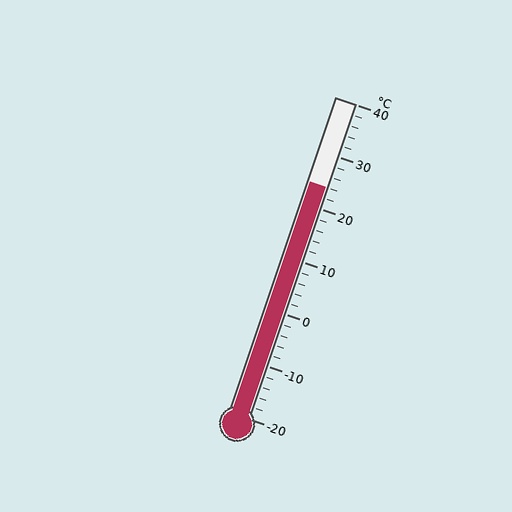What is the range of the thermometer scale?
The thermometer scale ranges from -20°C to 40°C.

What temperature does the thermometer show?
The thermometer shows approximately 24°C.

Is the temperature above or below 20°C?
The temperature is above 20°C.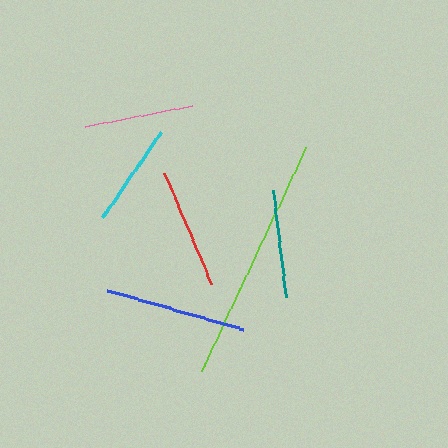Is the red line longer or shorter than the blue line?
The blue line is longer than the red line.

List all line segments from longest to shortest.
From longest to shortest: lime, blue, red, pink, teal, cyan.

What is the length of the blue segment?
The blue segment is approximately 141 pixels long.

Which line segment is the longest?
The lime line is the longest at approximately 248 pixels.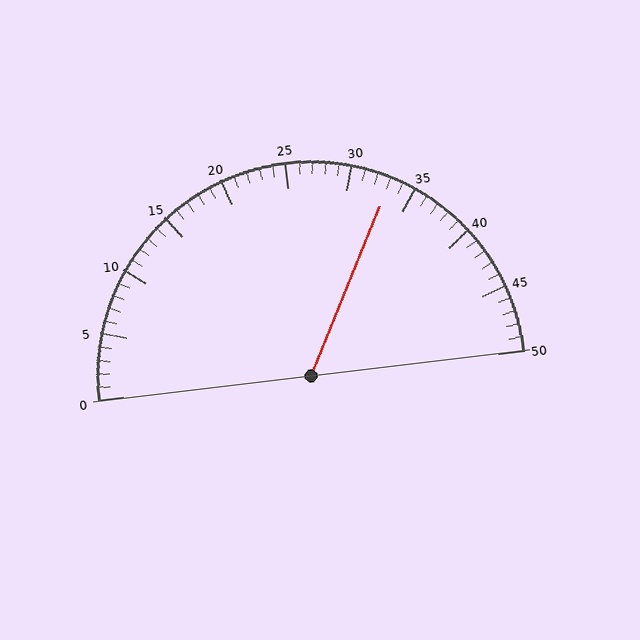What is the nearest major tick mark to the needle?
The nearest major tick mark is 35.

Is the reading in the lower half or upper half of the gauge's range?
The reading is in the upper half of the range (0 to 50).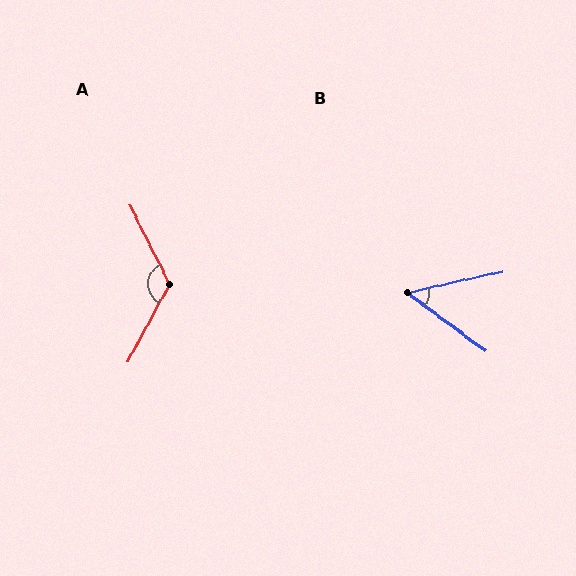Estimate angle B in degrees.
Approximately 49 degrees.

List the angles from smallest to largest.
B (49°), A (125°).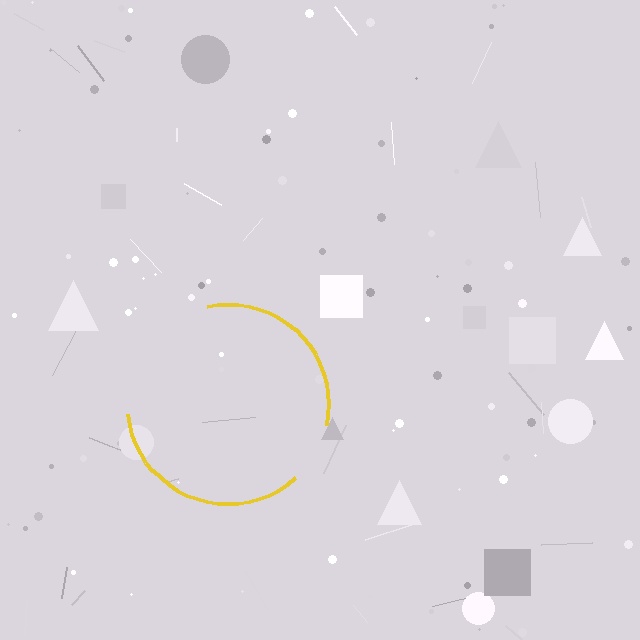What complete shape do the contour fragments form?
The contour fragments form a circle.